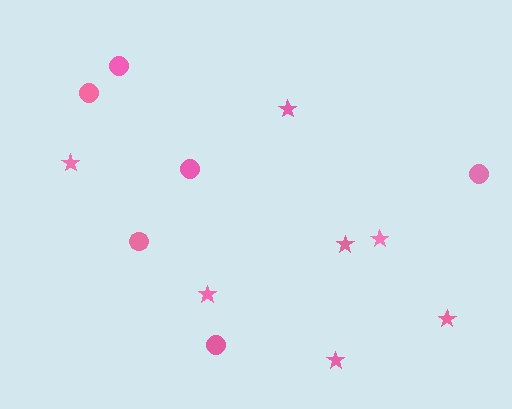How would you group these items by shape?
There are 2 groups: one group of stars (7) and one group of circles (6).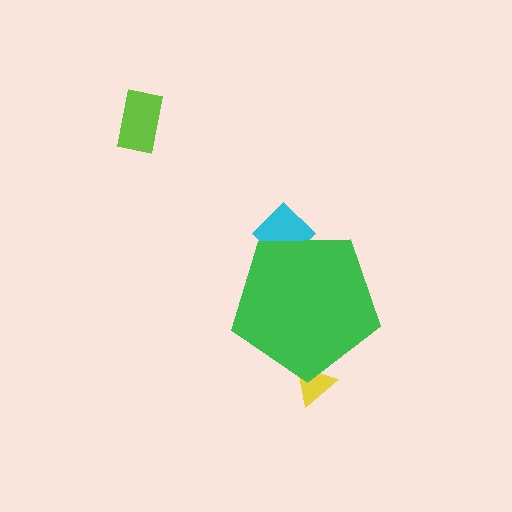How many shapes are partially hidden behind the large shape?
2 shapes are partially hidden.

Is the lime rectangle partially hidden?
No, the lime rectangle is fully visible.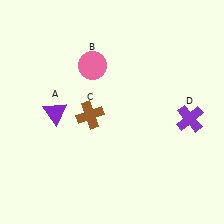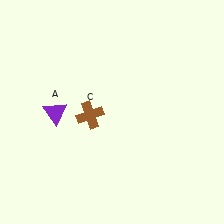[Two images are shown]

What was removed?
The purple cross (D), the pink circle (B) were removed in Image 2.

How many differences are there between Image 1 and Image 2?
There are 2 differences between the two images.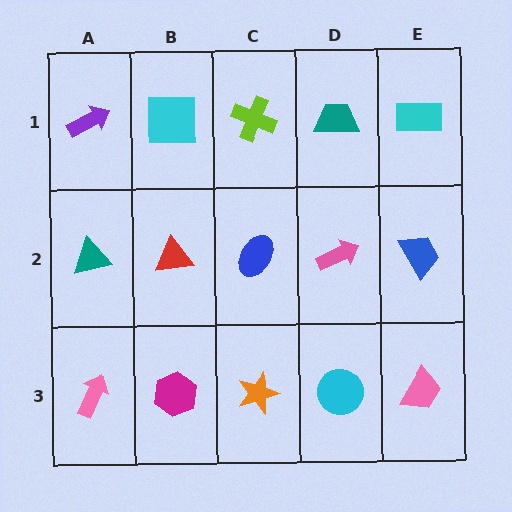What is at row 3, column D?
A cyan circle.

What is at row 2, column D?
A pink arrow.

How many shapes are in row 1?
5 shapes.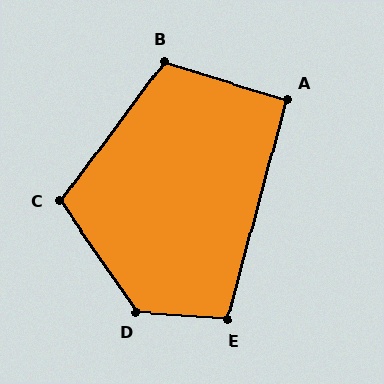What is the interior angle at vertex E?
Approximately 101 degrees (obtuse).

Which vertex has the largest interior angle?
D, at approximately 129 degrees.